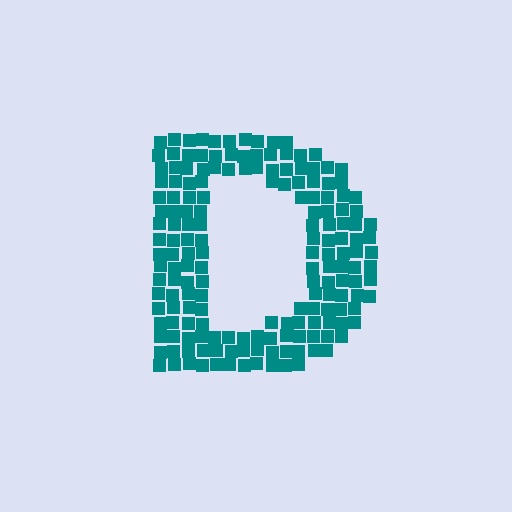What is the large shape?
The large shape is the letter D.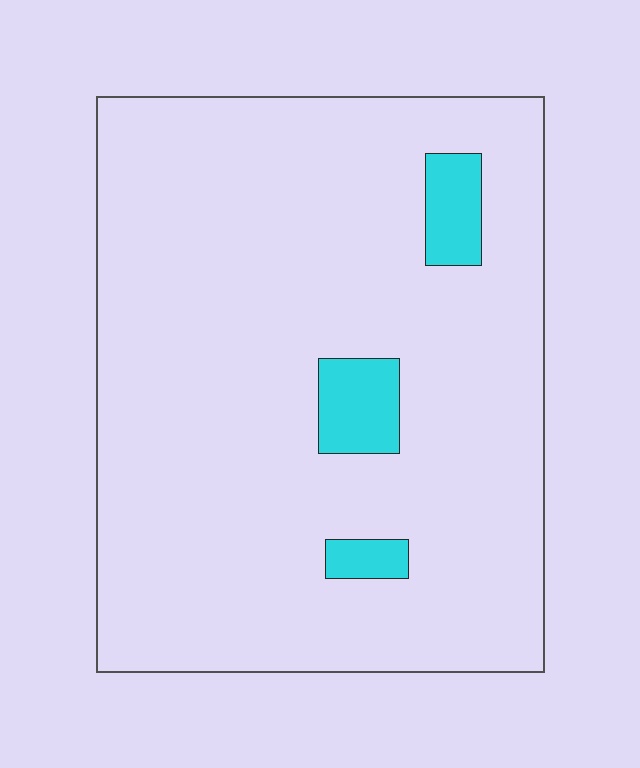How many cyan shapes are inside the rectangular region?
3.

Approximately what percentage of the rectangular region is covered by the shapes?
Approximately 5%.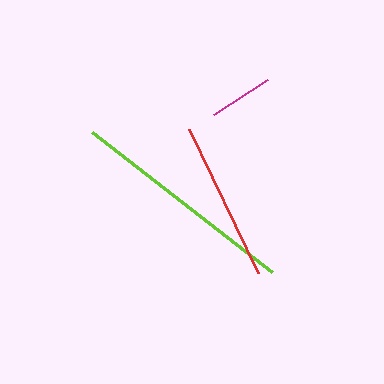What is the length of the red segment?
The red segment is approximately 160 pixels long.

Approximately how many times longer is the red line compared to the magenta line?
The red line is approximately 2.5 times the length of the magenta line.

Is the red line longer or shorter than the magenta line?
The red line is longer than the magenta line.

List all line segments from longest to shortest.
From longest to shortest: lime, red, magenta.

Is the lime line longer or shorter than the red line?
The lime line is longer than the red line.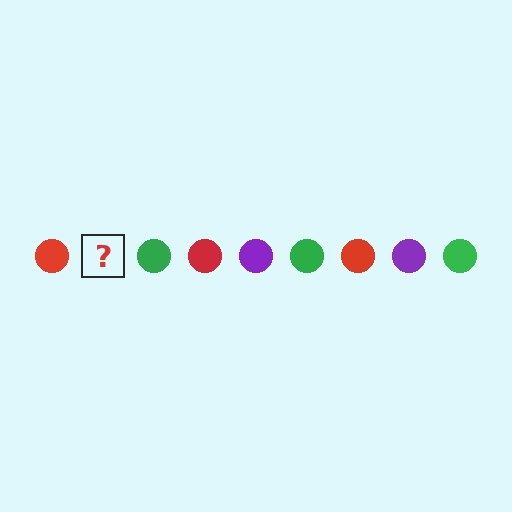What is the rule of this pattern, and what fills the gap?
The rule is that the pattern cycles through red, purple, green circles. The gap should be filled with a purple circle.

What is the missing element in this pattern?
The missing element is a purple circle.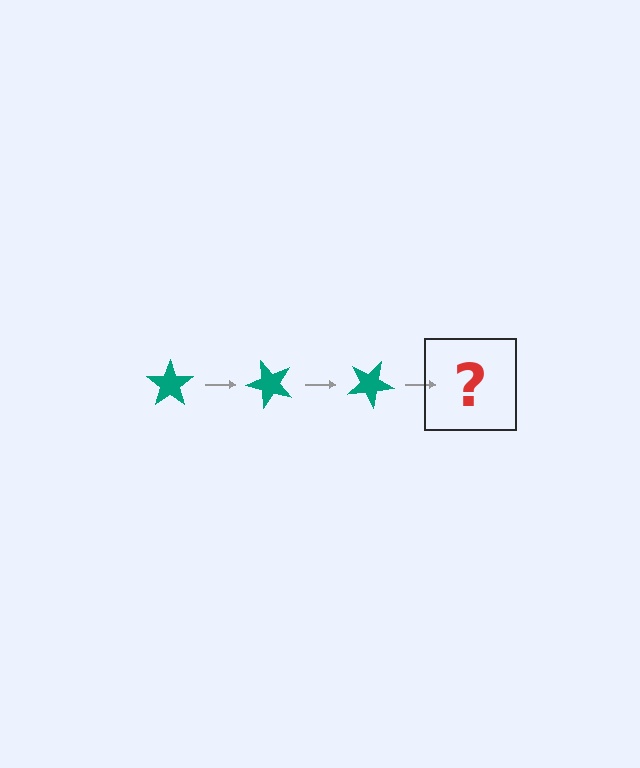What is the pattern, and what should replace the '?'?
The pattern is that the star rotates 50 degrees each step. The '?' should be a teal star rotated 150 degrees.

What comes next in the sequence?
The next element should be a teal star rotated 150 degrees.